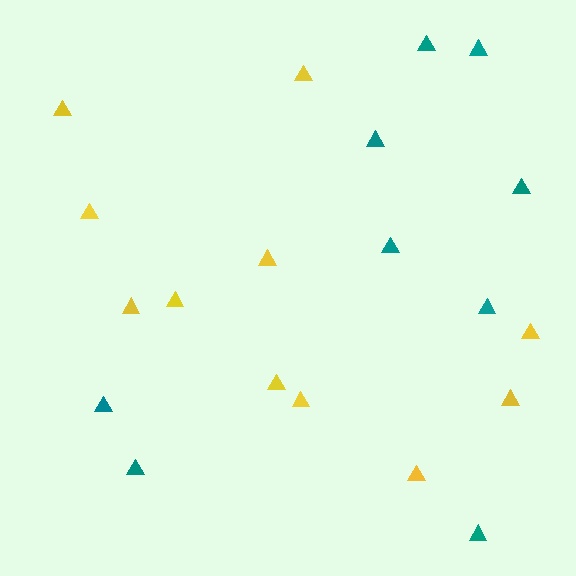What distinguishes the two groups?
There are 2 groups: one group of teal triangles (9) and one group of yellow triangles (11).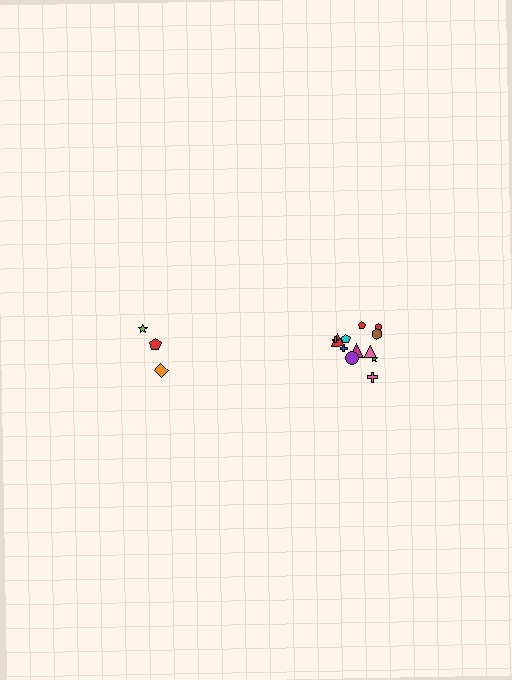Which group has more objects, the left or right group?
The right group.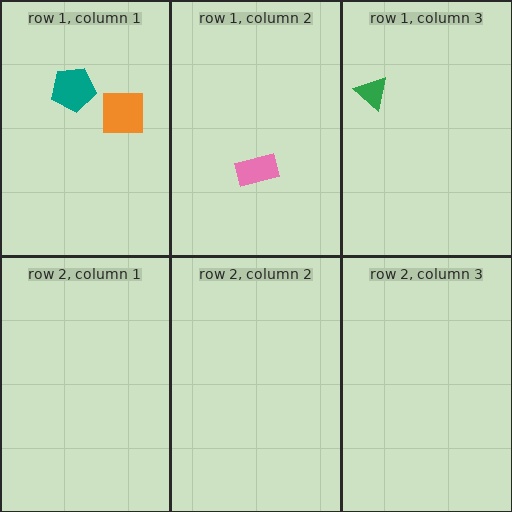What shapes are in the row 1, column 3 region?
The green triangle.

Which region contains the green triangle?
The row 1, column 3 region.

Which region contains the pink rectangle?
The row 1, column 2 region.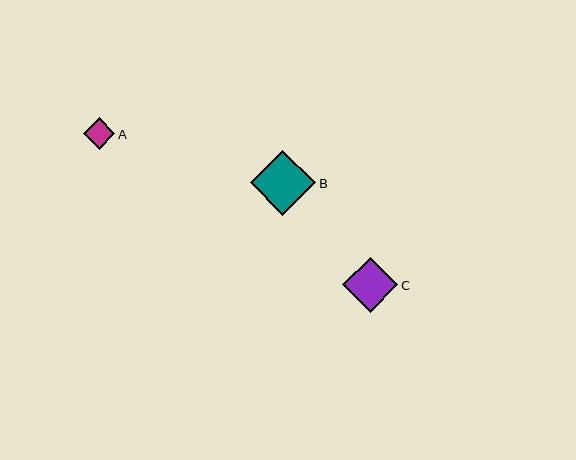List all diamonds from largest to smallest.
From largest to smallest: B, C, A.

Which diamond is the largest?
Diamond B is the largest with a size of approximately 65 pixels.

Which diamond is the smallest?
Diamond A is the smallest with a size of approximately 31 pixels.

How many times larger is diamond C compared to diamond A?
Diamond C is approximately 1.8 times the size of diamond A.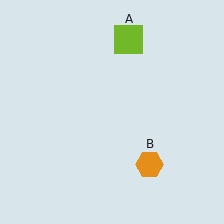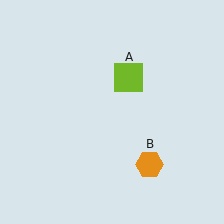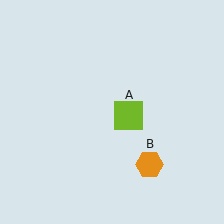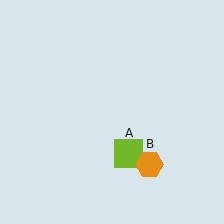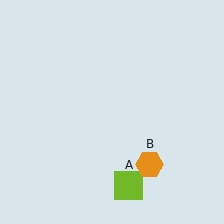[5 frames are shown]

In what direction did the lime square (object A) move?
The lime square (object A) moved down.